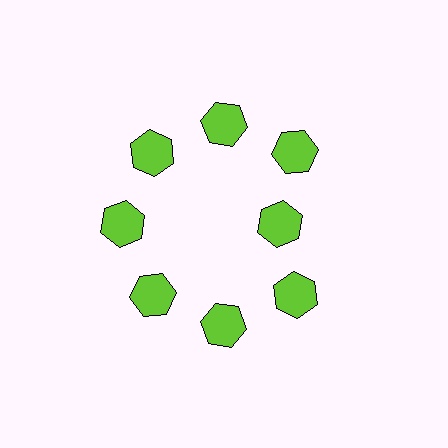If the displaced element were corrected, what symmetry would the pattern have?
It would have 8-fold rotational symmetry — the pattern would map onto itself every 45 degrees.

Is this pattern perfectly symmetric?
No. The 8 lime hexagons are arranged in a ring, but one element near the 3 o'clock position is pulled inward toward the center, breaking the 8-fold rotational symmetry.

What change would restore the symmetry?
The symmetry would be restored by moving it outward, back onto the ring so that all 8 hexagons sit at equal angles and equal distance from the center.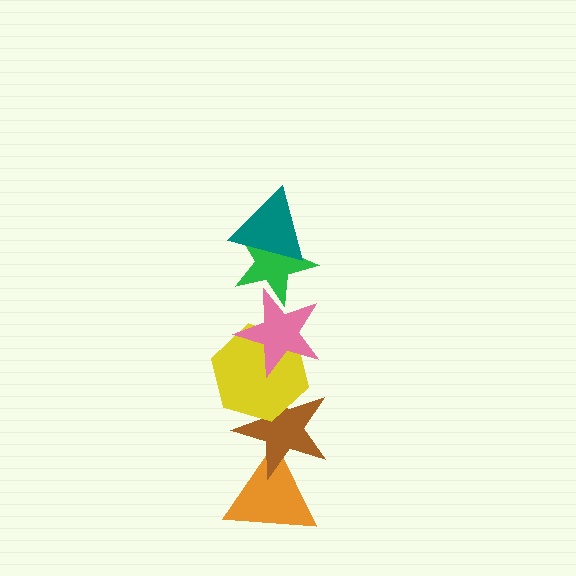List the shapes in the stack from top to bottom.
From top to bottom: the teal triangle, the green star, the pink star, the yellow hexagon, the brown star, the orange triangle.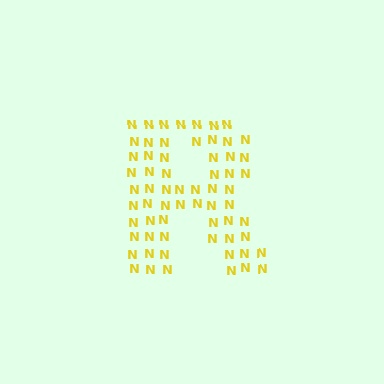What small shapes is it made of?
It is made of small letter N's.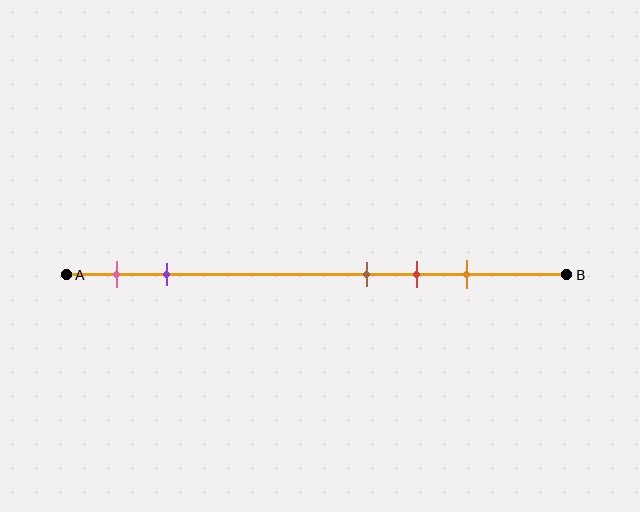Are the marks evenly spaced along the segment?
No, the marks are not evenly spaced.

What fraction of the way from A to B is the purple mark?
The purple mark is approximately 20% (0.2) of the way from A to B.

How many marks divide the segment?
There are 5 marks dividing the segment.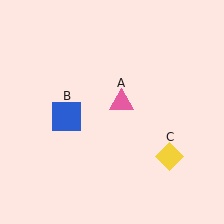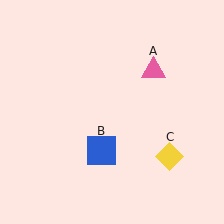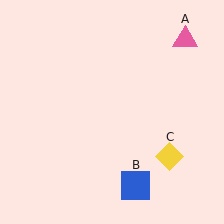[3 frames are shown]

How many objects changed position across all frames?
2 objects changed position: pink triangle (object A), blue square (object B).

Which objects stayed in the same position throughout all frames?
Yellow diamond (object C) remained stationary.